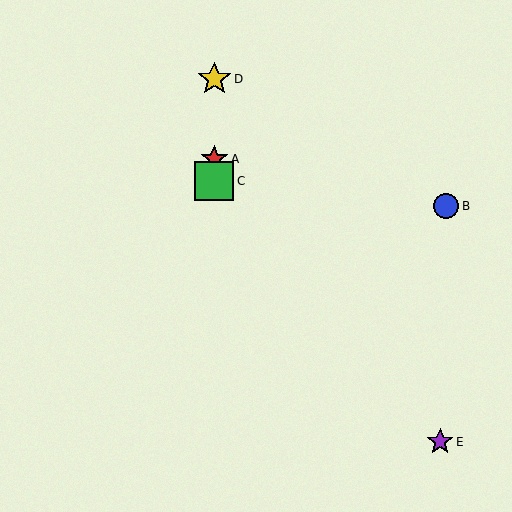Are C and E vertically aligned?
No, C is at x≈214 and E is at x≈440.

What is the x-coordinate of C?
Object C is at x≈214.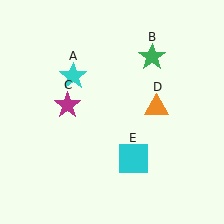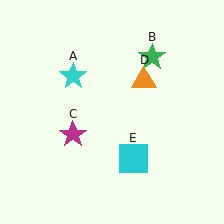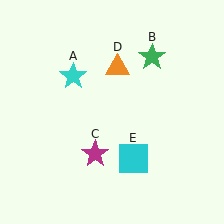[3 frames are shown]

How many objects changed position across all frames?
2 objects changed position: magenta star (object C), orange triangle (object D).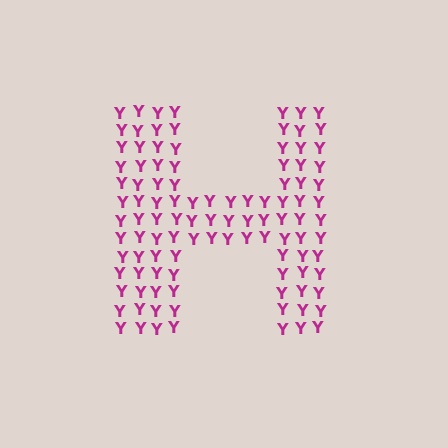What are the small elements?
The small elements are letter Y's.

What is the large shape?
The large shape is the letter H.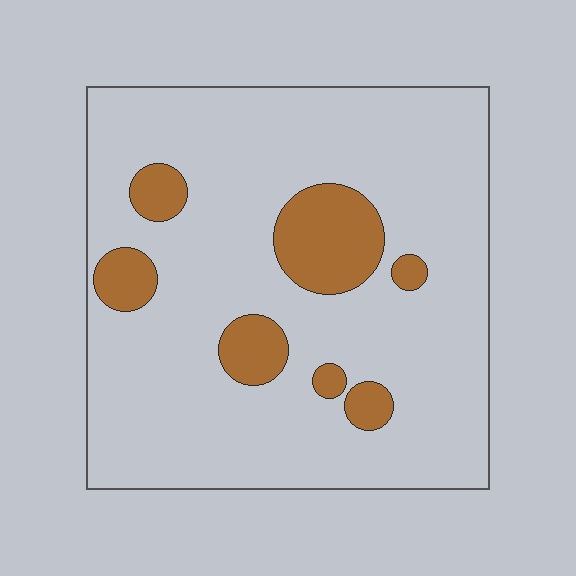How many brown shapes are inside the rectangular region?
7.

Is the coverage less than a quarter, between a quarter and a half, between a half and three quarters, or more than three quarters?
Less than a quarter.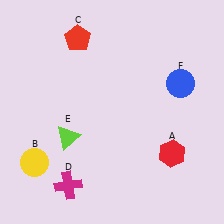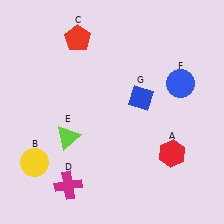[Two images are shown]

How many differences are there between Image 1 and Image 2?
There is 1 difference between the two images.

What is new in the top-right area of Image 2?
A blue diamond (G) was added in the top-right area of Image 2.